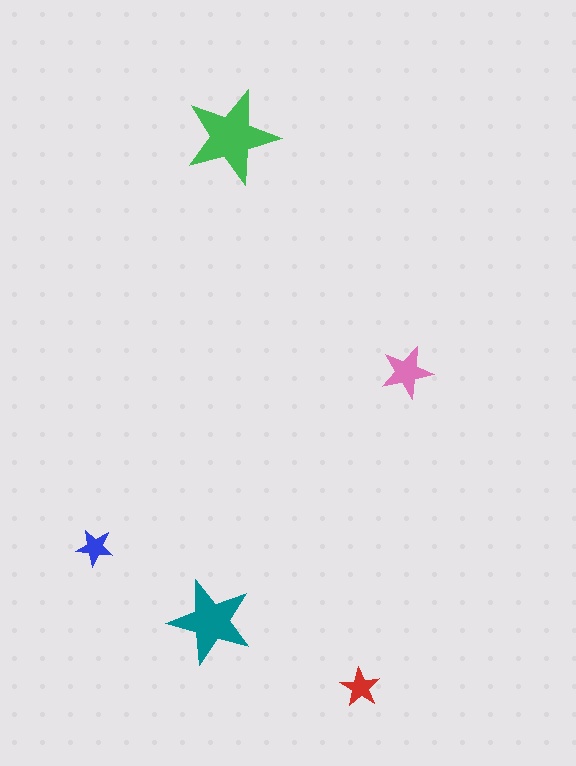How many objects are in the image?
There are 5 objects in the image.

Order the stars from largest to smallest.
the green one, the teal one, the pink one, the red one, the blue one.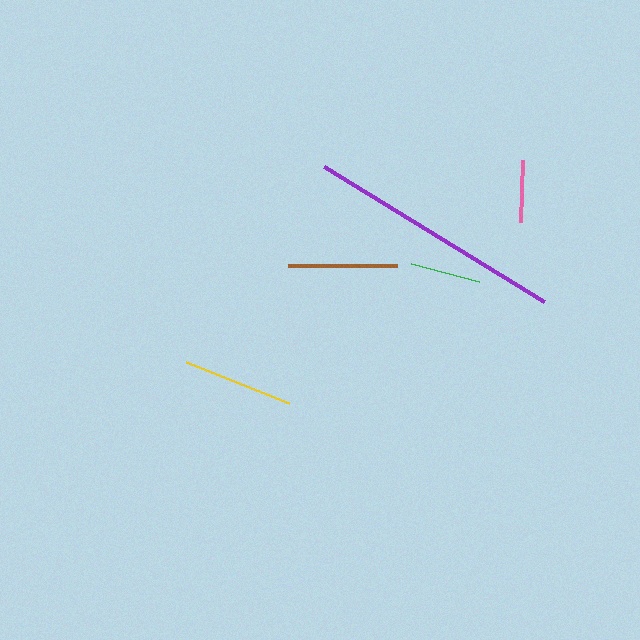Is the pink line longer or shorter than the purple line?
The purple line is longer than the pink line.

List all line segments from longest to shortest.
From longest to shortest: purple, yellow, brown, green, pink.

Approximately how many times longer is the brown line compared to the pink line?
The brown line is approximately 1.7 times the length of the pink line.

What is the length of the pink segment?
The pink segment is approximately 63 pixels long.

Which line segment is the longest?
The purple line is the longest at approximately 259 pixels.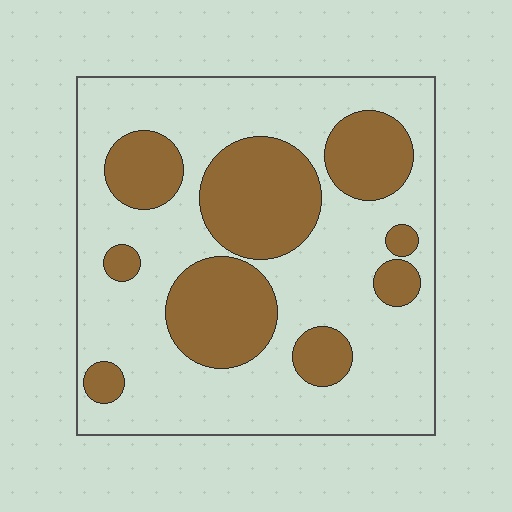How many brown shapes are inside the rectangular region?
9.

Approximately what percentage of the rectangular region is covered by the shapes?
Approximately 30%.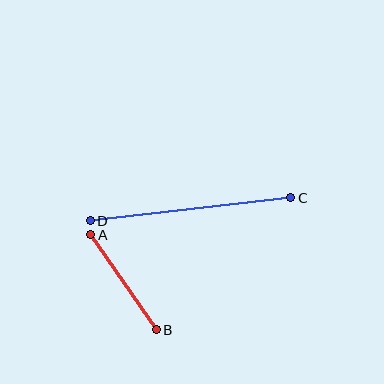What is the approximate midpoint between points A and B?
The midpoint is at approximately (123, 282) pixels.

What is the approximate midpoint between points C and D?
The midpoint is at approximately (191, 209) pixels.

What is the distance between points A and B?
The distance is approximately 116 pixels.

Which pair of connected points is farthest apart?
Points C and D are farthest apart.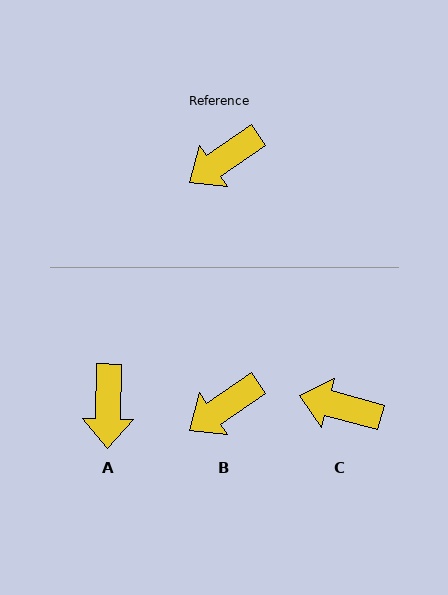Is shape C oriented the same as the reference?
No, it is off by about 49 degrees.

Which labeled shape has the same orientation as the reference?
B.